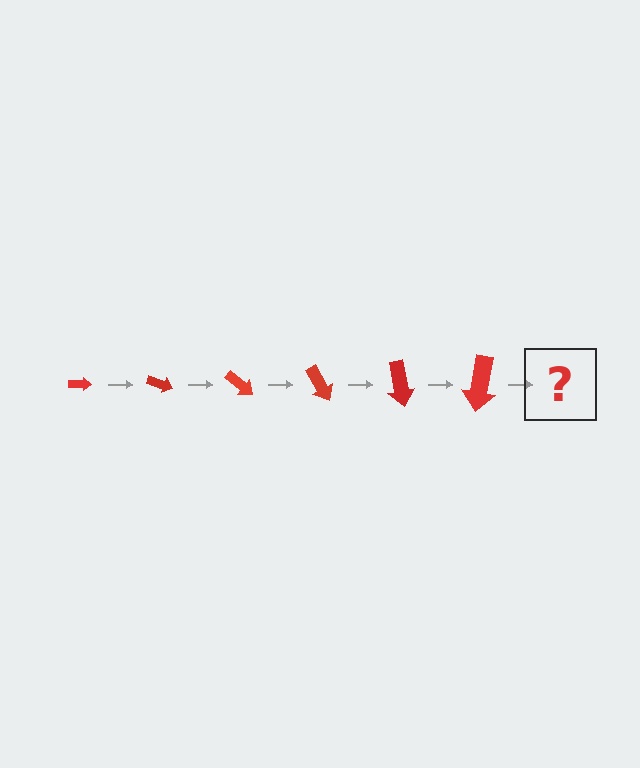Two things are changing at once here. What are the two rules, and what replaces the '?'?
The two rules are that the arrow grows larger each step and it rotates 20 degrees each step. The '?' should be an arrow, larger than the previous one and rotated 120 degrees from the start.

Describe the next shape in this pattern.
It should be an arrow, larger than the previous one and rotated 120 degrees from the start.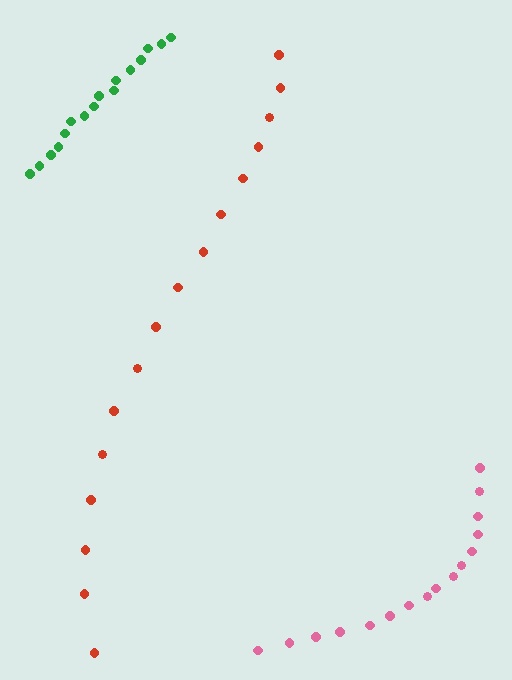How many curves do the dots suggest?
There are 3 distinct paths.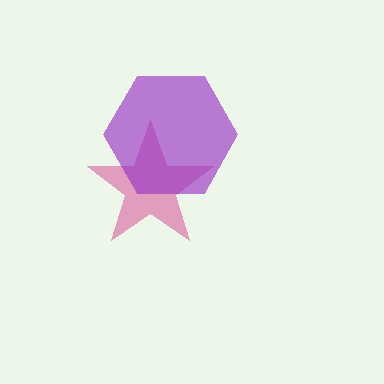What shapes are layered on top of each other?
The layered shapes are: a magenta star, a purple hexagon.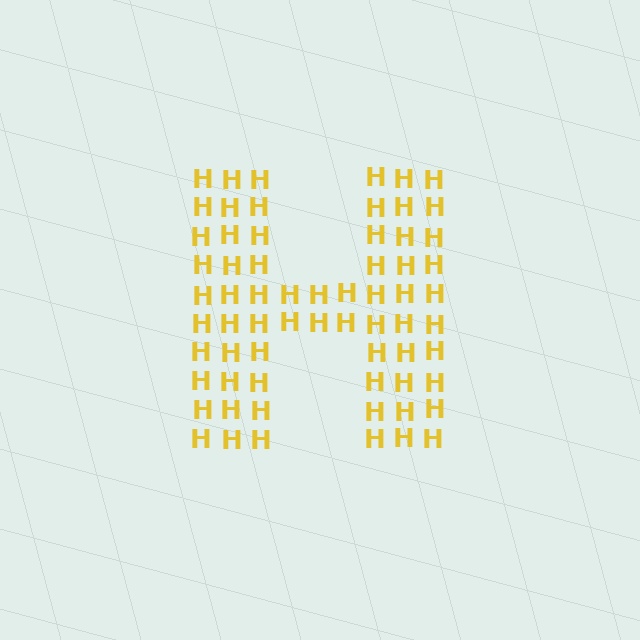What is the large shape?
The large shape is the letter H.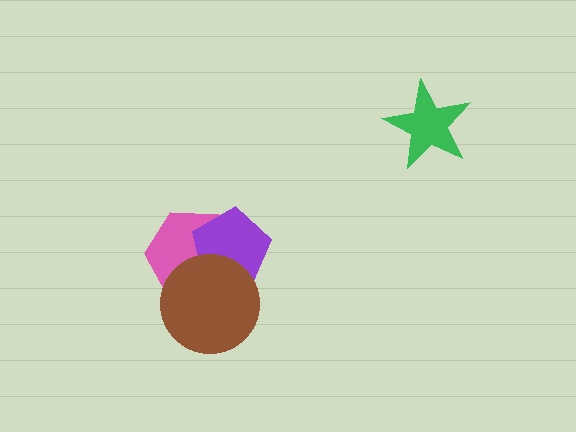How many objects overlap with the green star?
0 objects overlap with the green star.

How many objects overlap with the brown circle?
2 objects overlap with the brown circle.